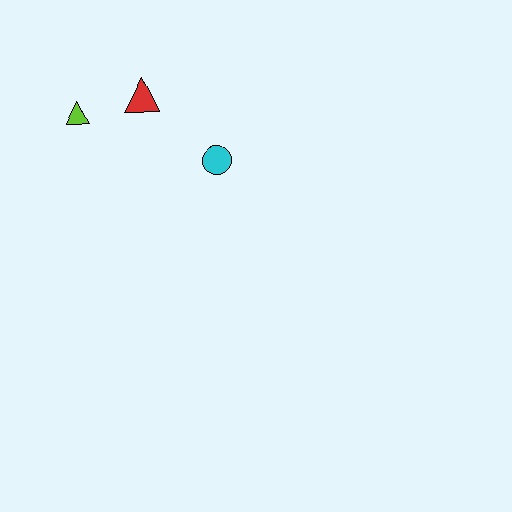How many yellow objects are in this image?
There are no yellow objects.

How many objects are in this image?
There are 3 objects.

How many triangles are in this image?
There are 2 triangles.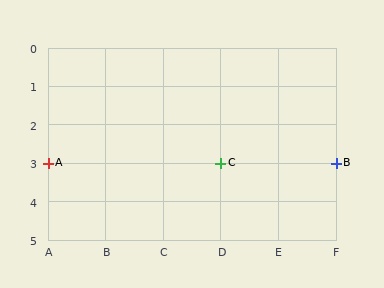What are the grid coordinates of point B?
Point B is at grid coordinates (F, 3).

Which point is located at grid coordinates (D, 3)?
Point C is at (D, 3).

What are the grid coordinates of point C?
Point C is at grid coordinates (D, 3).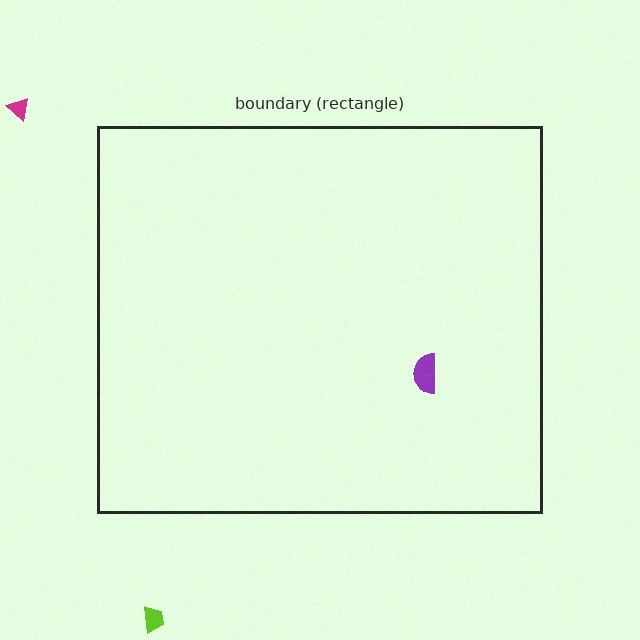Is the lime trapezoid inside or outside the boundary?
Outside.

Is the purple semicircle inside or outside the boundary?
Inside.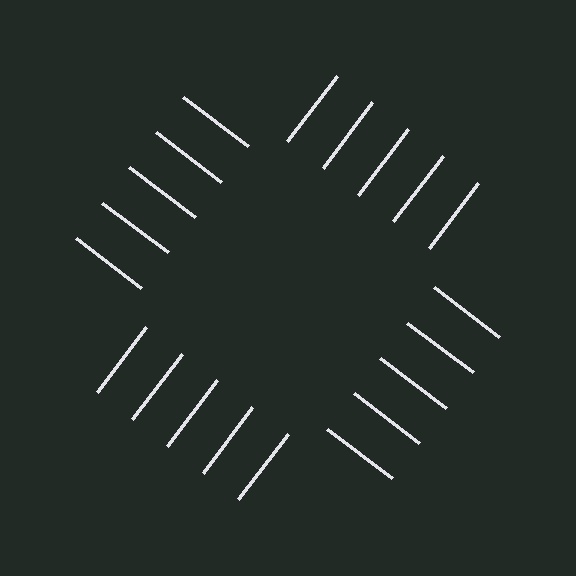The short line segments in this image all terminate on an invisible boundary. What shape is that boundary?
An illusory square — the line segments terminate on its edges but no continuous stroke is drawn.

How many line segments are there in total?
20 — 5 along each of the 4 edges.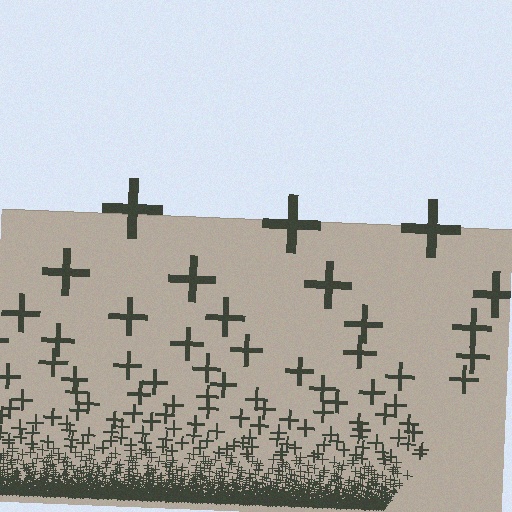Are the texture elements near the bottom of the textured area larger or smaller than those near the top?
Smaller. The gradient is inverted — elements near the bottom are smaller and denser.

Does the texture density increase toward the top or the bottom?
Density increases toward the bottom.